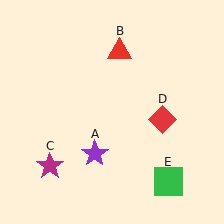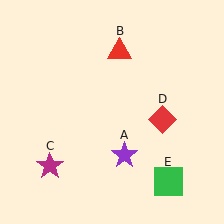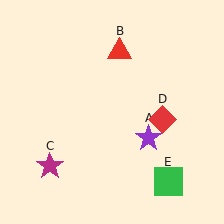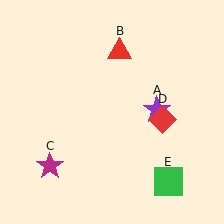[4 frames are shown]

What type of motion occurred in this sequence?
The purple star (object A) rotated counterclockwise around the center of the scene.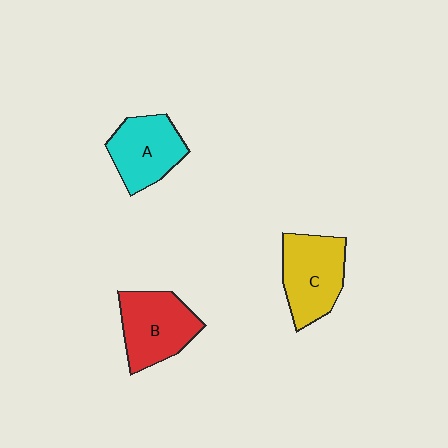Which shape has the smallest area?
Shape A (cyan).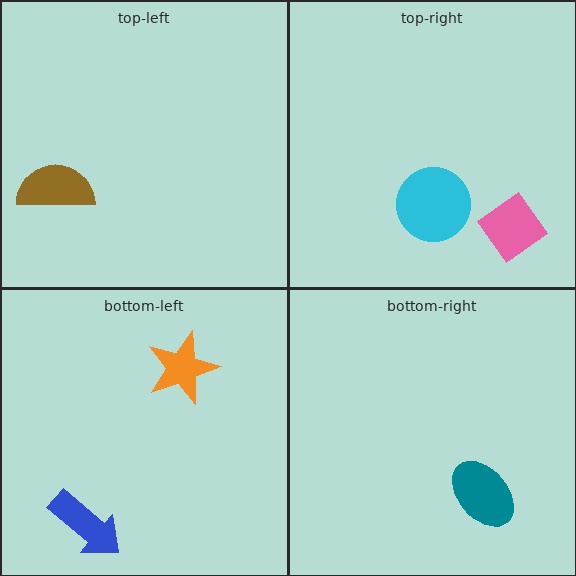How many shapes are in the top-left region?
1.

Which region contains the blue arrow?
The bottom-left region.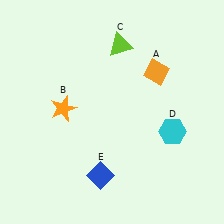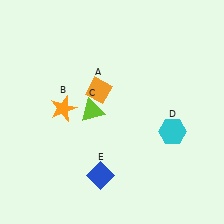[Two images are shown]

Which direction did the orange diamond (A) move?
The orange diamond (A) moved left.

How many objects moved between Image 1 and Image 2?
2 objects moved between the two images.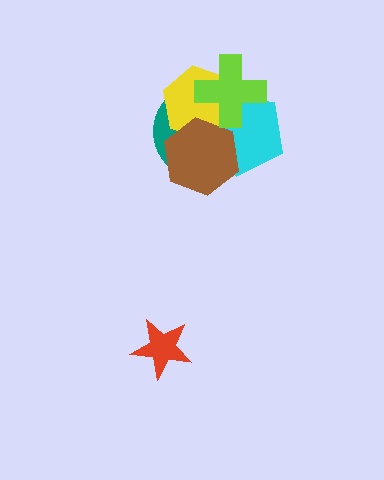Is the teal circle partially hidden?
Yes, it is partially covered by another shape.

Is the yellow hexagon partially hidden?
Yes, it is partially covered by another shape.